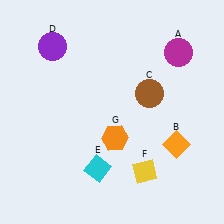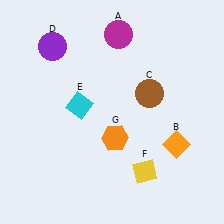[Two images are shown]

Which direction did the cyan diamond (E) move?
The cyan diamond (E) moved up.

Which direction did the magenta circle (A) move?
The magenta circle (A) moved left.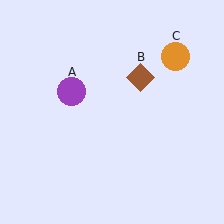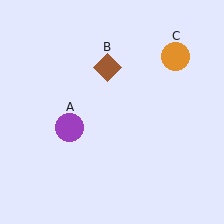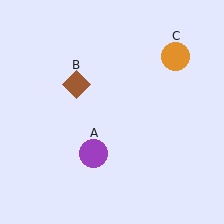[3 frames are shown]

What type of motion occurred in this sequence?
The purple circle (object A), brown diamond (object B) rotated counterclockwise around the center of the scene.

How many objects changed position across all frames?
2 objects changed position: purple circle (object A), brown diamond (object B).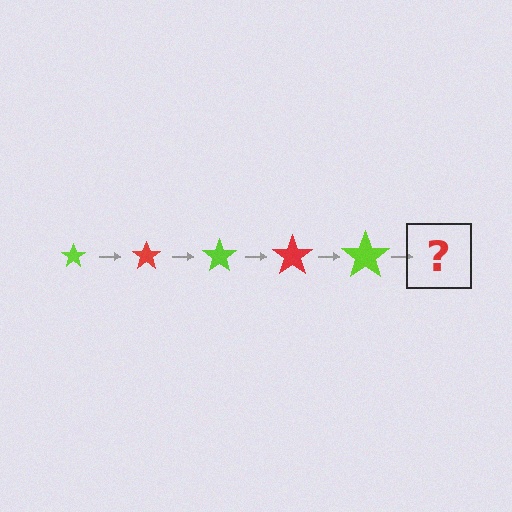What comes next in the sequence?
The next element should be a red star, larger than the previous one.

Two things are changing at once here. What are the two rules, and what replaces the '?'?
The two rules are that the star grows larger each step and the color cycles through lime and red. The '?' should be a red star, larger than the previous one.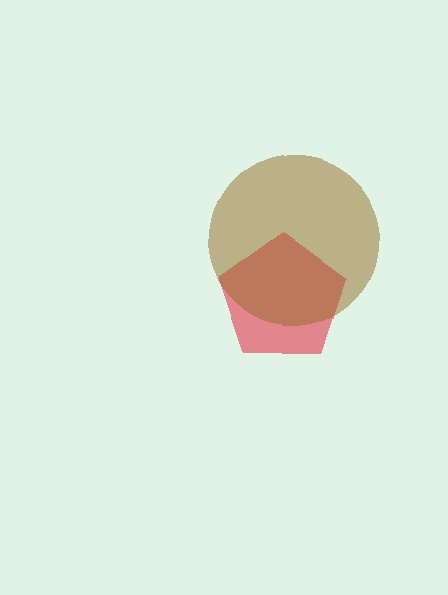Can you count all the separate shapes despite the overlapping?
Yes, there are 2 separate shapes.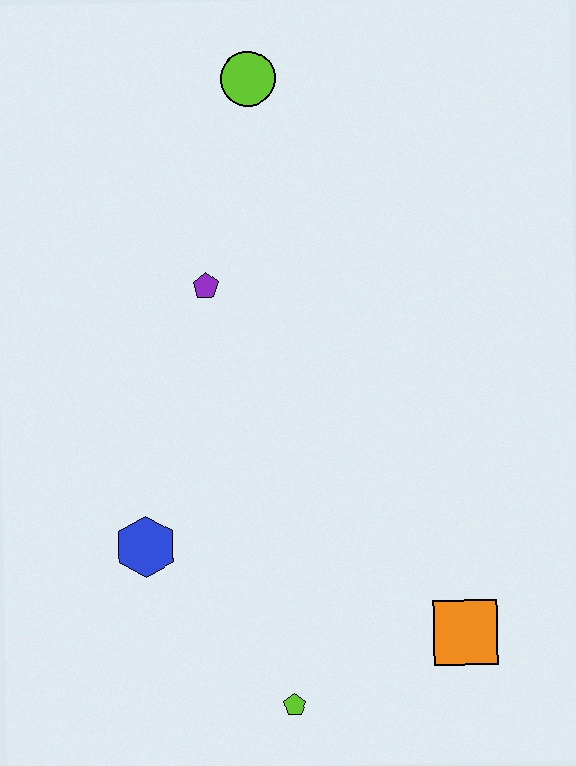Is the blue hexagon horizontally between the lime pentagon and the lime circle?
No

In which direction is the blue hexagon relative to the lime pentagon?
The blue hexagon is above the lime pentagon.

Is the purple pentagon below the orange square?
No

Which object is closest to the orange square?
The lime pentagon is closest to the orange square.